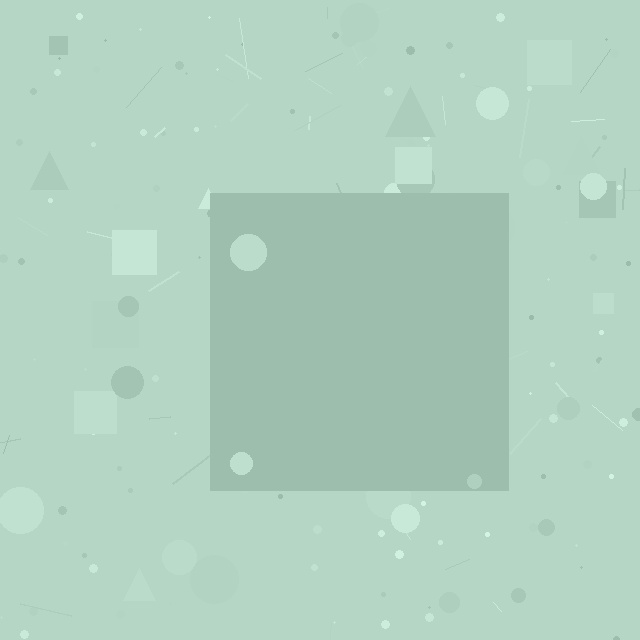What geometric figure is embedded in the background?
A square is embedded in the background.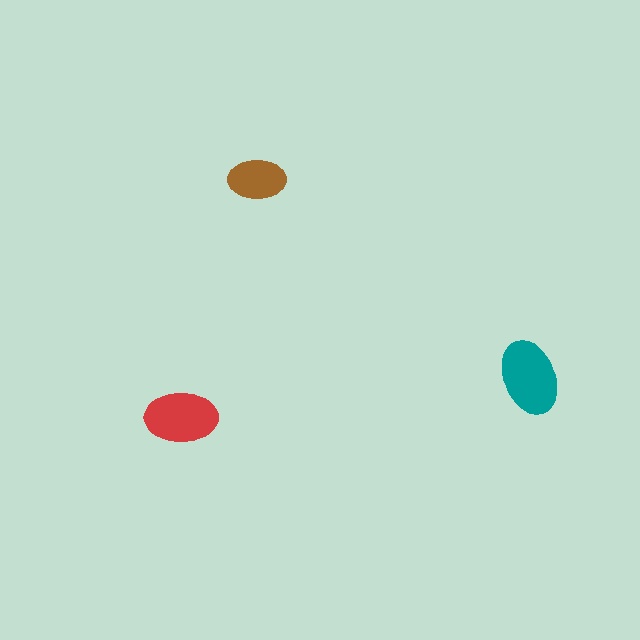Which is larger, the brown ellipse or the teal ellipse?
The teal one.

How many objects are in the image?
There are 3 objects in the image.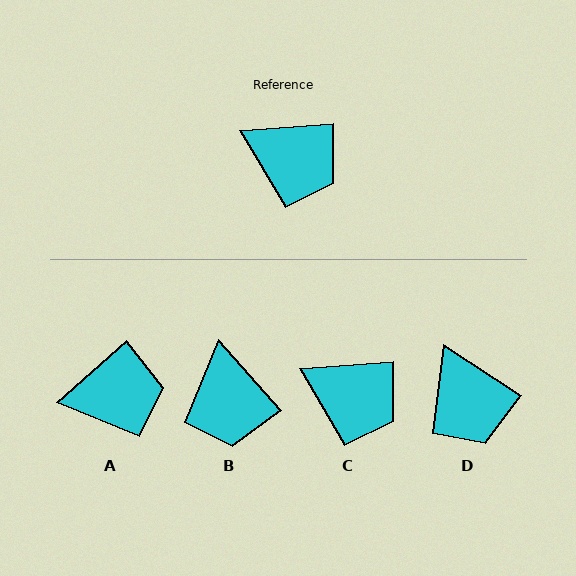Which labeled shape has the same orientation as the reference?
C.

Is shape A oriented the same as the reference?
No, it is off by about 37 degrees.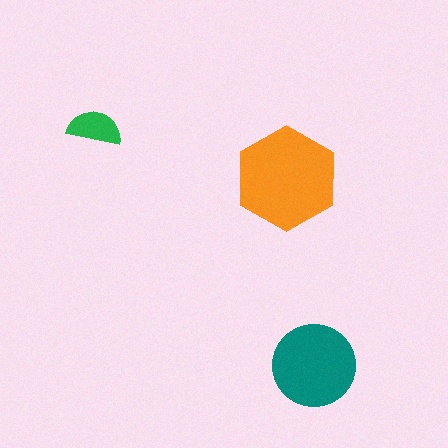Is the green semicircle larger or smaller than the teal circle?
Smaller.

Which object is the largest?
The orange hexagon.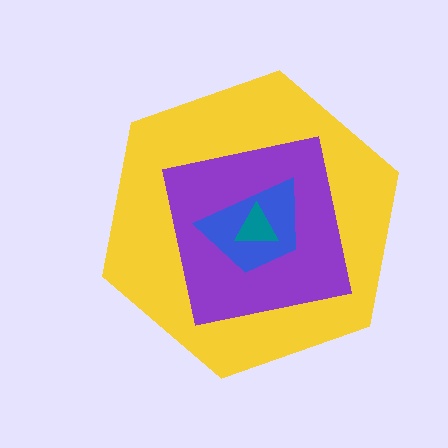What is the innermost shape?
The teal triangle.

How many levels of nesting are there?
4.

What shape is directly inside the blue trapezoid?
The teal triangle.